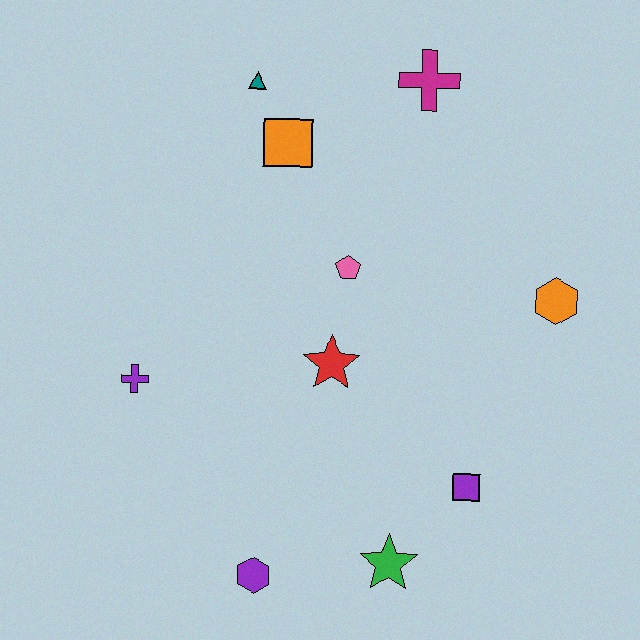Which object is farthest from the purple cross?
The orange hexagon is farthest from the purple cross.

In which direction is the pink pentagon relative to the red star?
The pink pentagon is above the red star.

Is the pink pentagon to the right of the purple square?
No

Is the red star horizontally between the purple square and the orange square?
Yes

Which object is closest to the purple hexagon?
The green star is closest to the purple hexagon.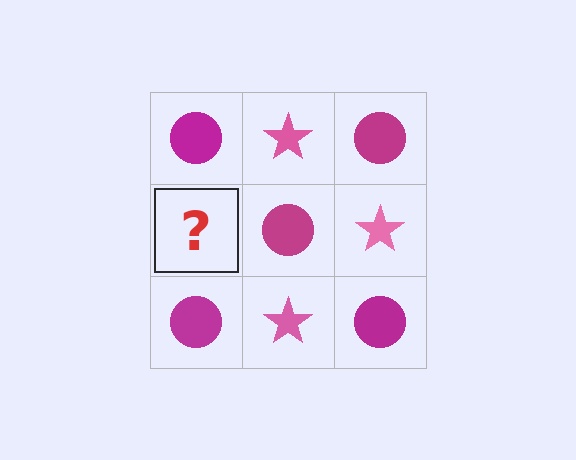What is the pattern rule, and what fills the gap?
The rule is that it alternates magenta circle and pink star in a checkerboard pattern. The gap should be filled with a pink star.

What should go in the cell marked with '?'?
The missing cell should contain a pink star.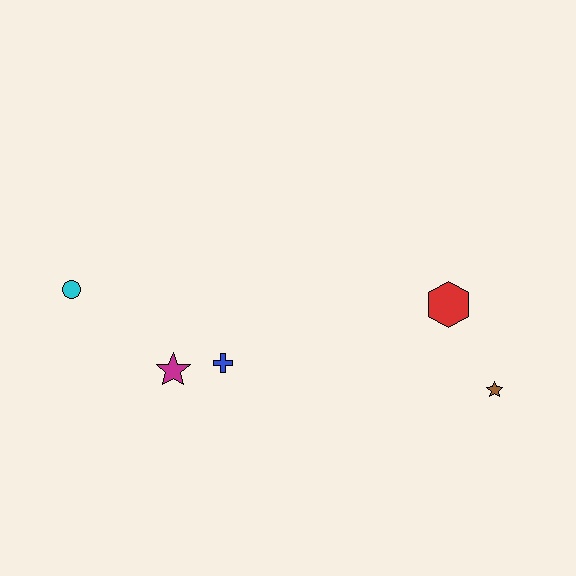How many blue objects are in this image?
There is 1 blue object.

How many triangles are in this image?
There are no triangles.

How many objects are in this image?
There are 5 objects.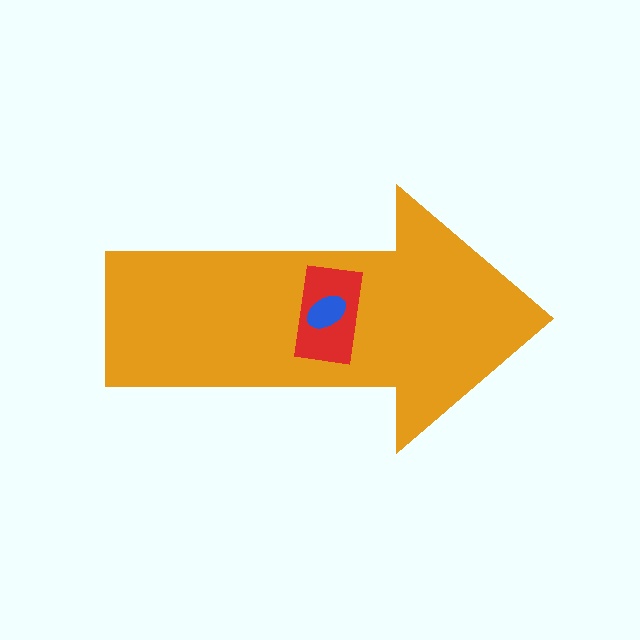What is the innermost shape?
The blue ellipse.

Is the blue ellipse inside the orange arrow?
Yes.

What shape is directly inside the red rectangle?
The blue ellipse.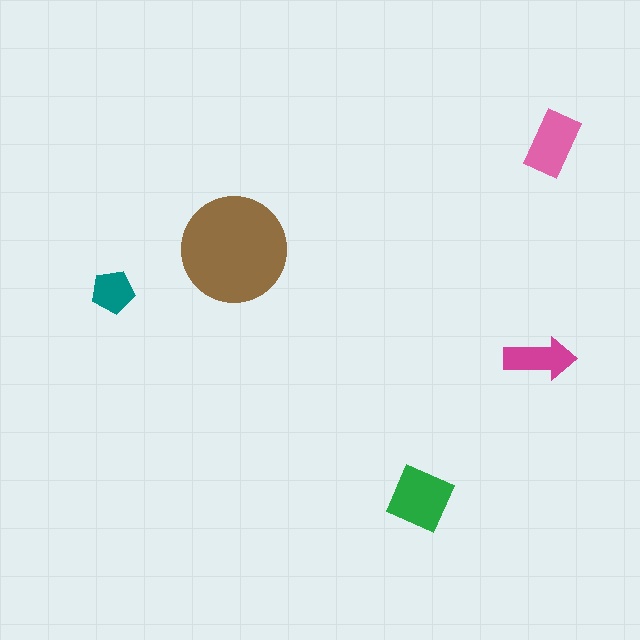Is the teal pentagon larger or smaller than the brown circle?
Smaller.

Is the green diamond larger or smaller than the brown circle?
Smaller.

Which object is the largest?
The brown circle.